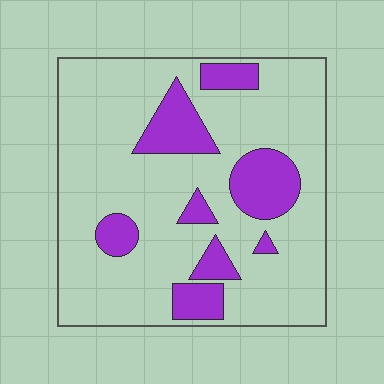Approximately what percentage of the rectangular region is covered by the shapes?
Approximately 20%.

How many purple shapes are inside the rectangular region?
8.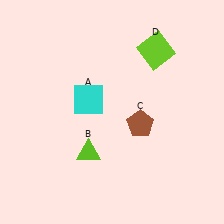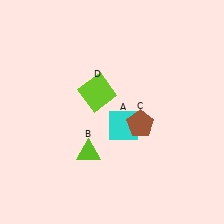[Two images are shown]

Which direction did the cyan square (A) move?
The cyan square (A) moved right.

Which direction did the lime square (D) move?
The lime square (D) moved left.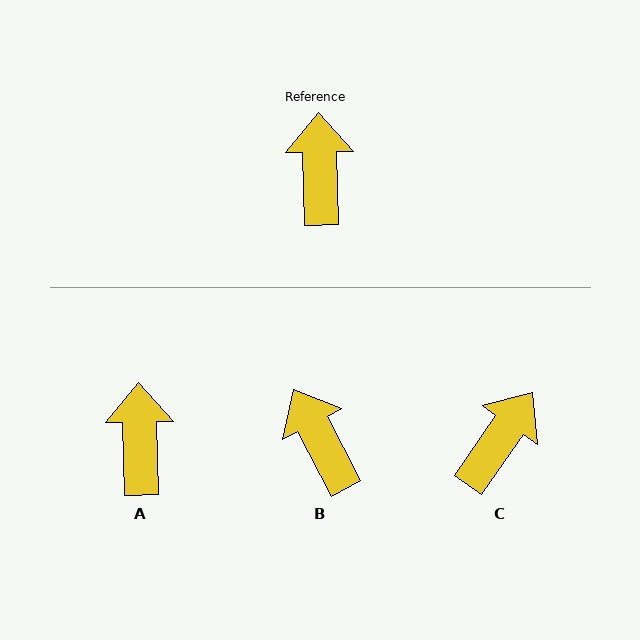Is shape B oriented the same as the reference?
No, it is off by about 26 degrees.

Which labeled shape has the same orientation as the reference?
A.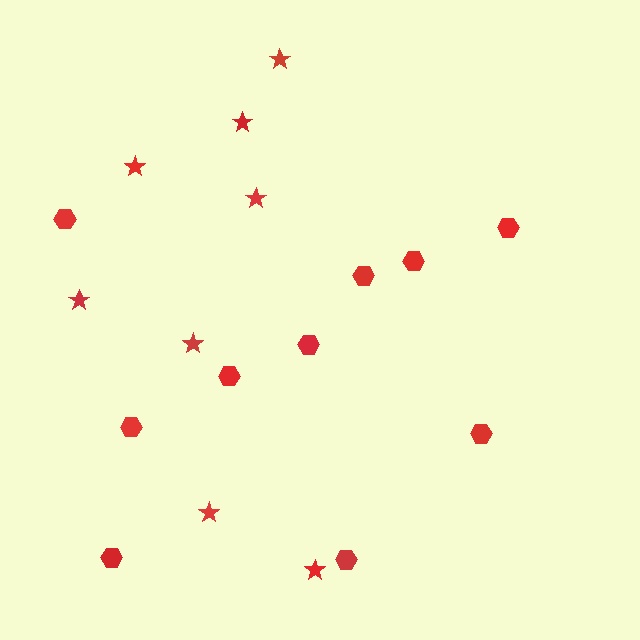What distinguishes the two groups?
There are 2 groups: one group of hexagons (10) and one group of stars (8).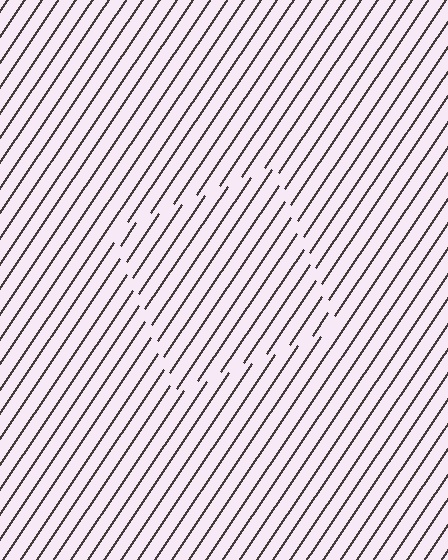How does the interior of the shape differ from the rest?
The interior of the shape contains the same grating, shifted by half a period — the contour is defined by the phase discontinuity where line-ends from the inner and outer gratings abut.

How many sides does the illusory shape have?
4 sides — the line-ends trace a square.